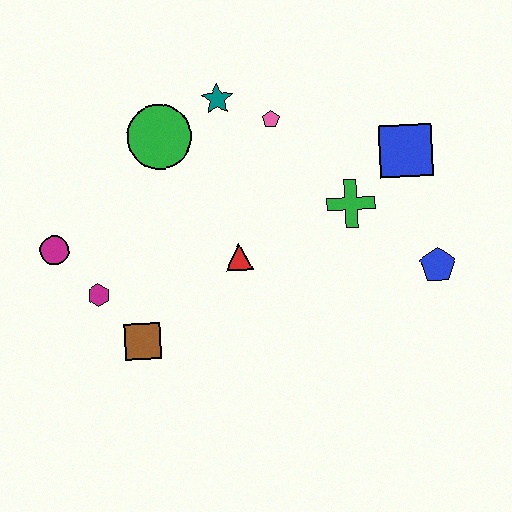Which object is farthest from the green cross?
The magenta circle is farthest from the green cross.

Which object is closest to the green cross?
The blue square is closest to the green cross.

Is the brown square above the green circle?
No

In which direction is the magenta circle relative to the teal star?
The magenta circle is to the left of the teal star.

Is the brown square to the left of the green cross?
Yes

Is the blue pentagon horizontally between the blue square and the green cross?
No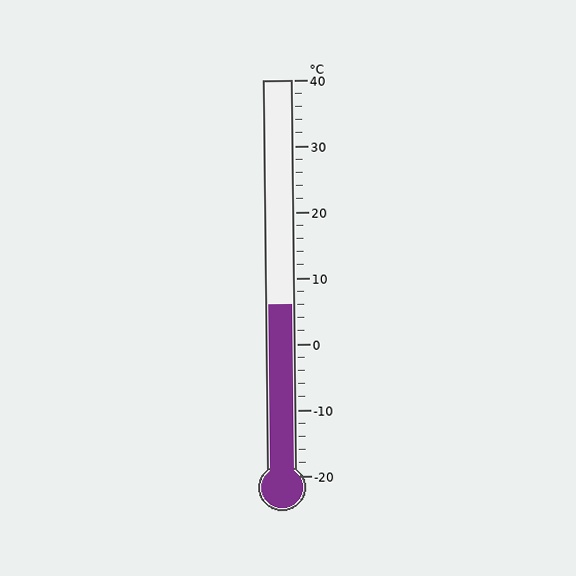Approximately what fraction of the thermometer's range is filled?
The thermometer is filled to approximately 45% of its range.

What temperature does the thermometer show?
The thermometer shows approximately 6°C.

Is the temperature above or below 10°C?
The temperature is below 10°C.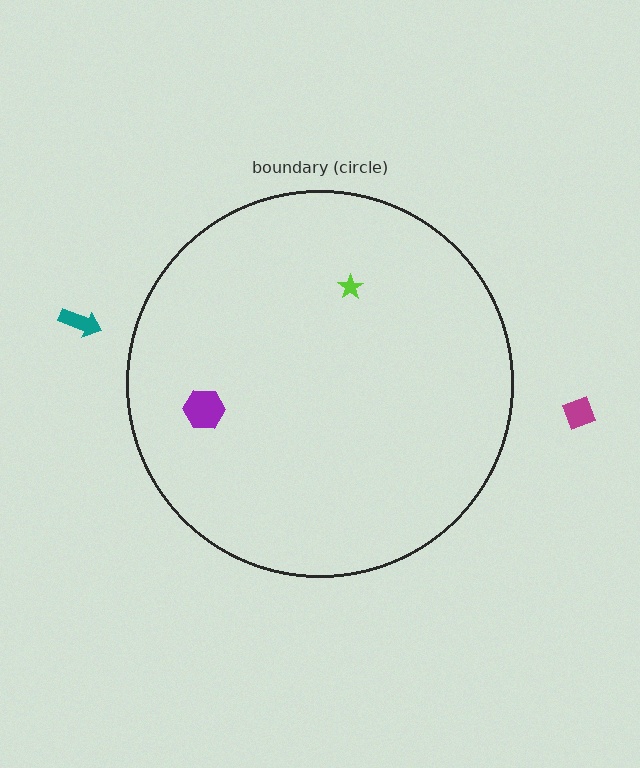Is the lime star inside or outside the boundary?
Inside.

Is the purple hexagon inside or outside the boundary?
Inside.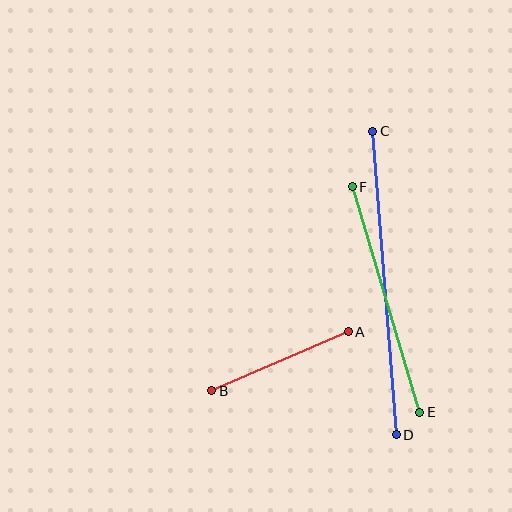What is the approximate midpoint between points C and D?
The midpoint is at approximately (384, 283) pixels.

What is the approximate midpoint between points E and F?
The midpoint is at approximately (386, 299) pixels.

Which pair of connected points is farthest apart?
Points C and D are farthest apart.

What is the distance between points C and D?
The distance is approximately 305 pixels.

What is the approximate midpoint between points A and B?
The midpoint is at approximately (280, 361) pixels.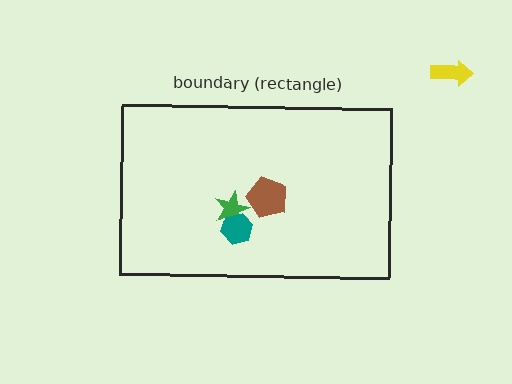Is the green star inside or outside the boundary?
Inside.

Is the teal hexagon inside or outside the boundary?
Inside.